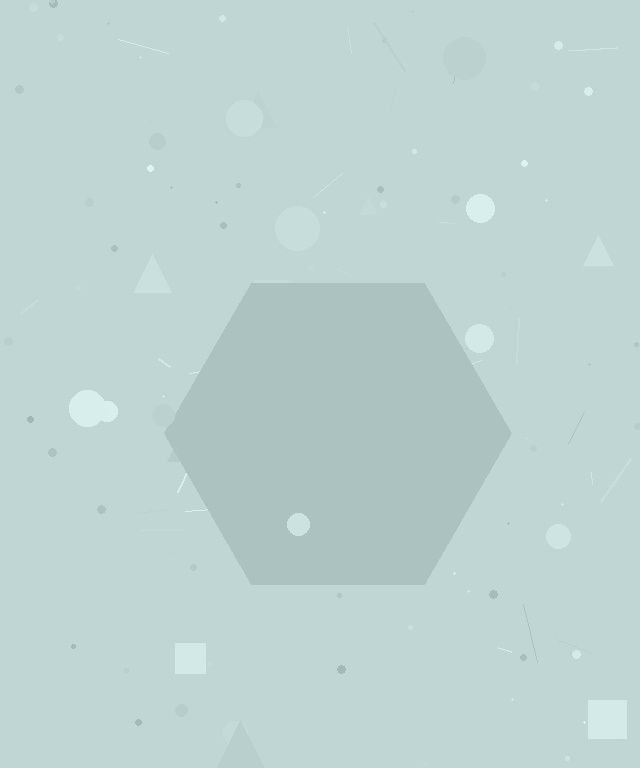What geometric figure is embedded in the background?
A hexagon is embedded in the background.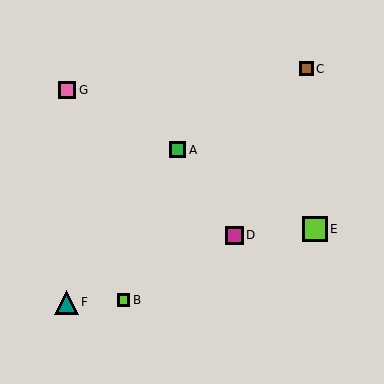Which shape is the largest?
The lime square (labeled E) is the largest.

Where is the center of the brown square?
The center of the brown square is at (306, 69).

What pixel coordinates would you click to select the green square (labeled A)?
Click at (178, 150) to select the green square A.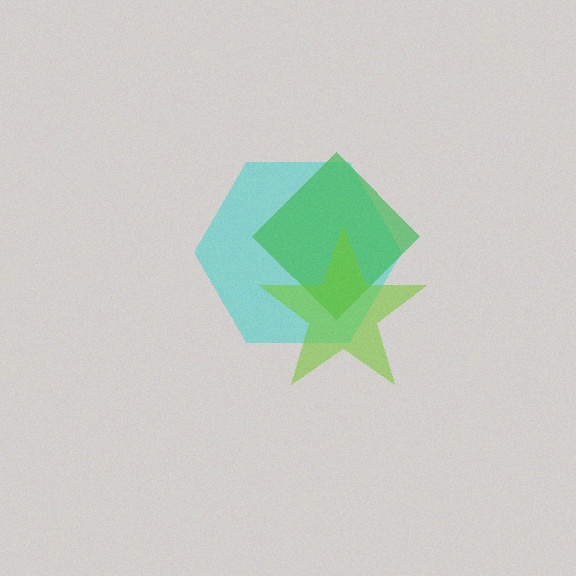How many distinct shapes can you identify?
There are 3 distinct shapes: a cyan hexagon, a green diamond, a lime star.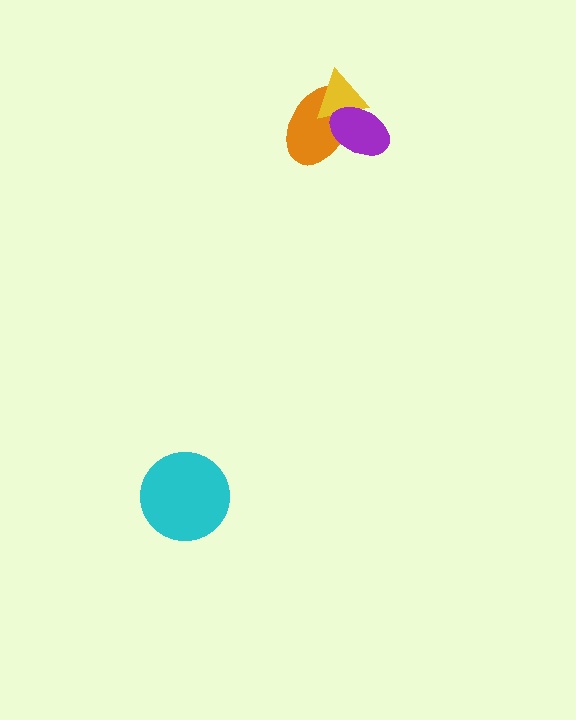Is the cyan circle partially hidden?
No, no other shape covers it.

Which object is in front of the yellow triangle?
The purple ellipse is in front of the yellow triangle.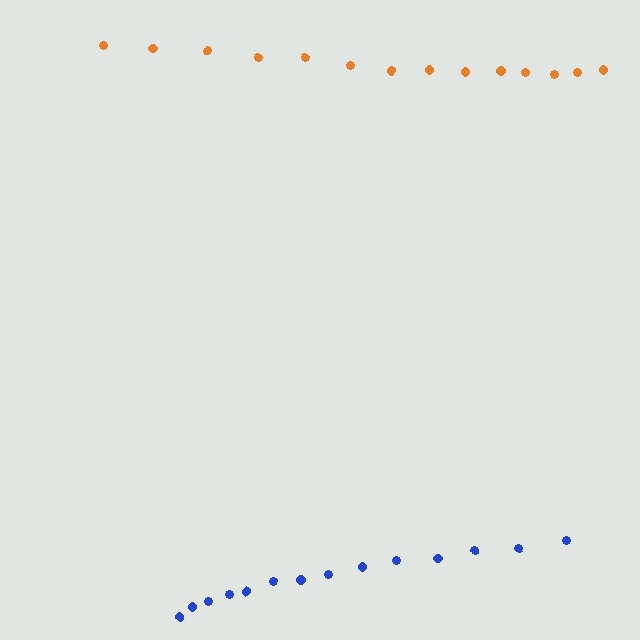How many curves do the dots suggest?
There are 2 distinct paths.